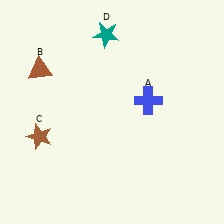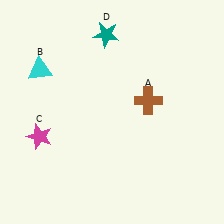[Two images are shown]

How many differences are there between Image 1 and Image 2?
There are 3 differences between the two images.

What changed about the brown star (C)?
In Image 1, C is brown. In Image 2, it changed to magenta.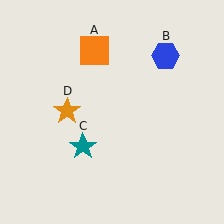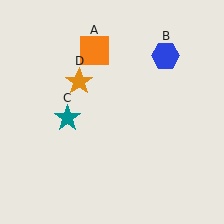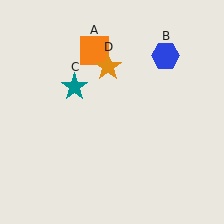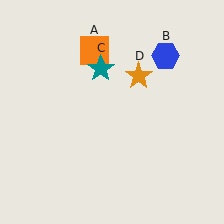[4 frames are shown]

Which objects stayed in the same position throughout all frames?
Orange square (object A) and blue hexagon (object B) remained stationary.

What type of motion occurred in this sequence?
The teal star (object C), orange star (object D) rotated clockwise around the center of the scene.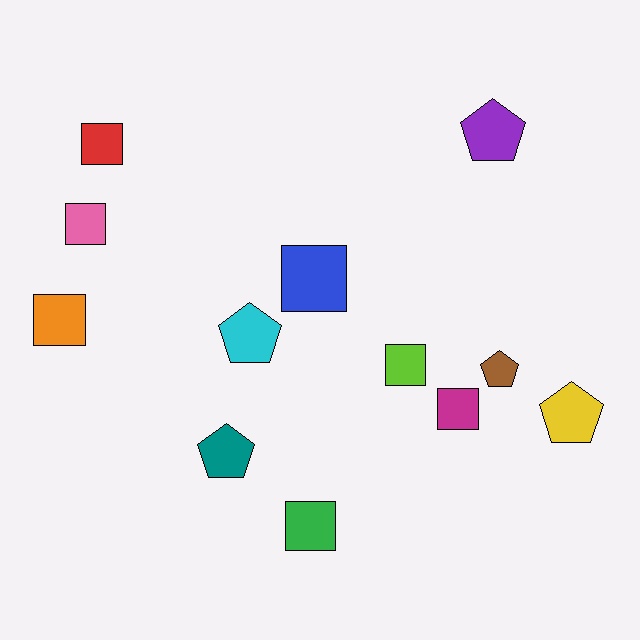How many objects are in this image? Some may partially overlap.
There are 12 objects.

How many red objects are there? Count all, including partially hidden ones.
There is 1 red object.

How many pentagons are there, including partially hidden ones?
There are 5 pentagons.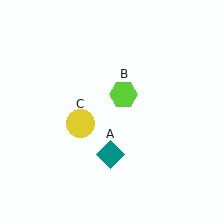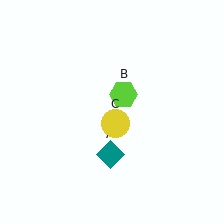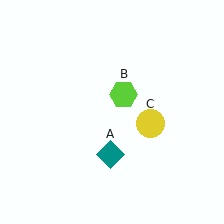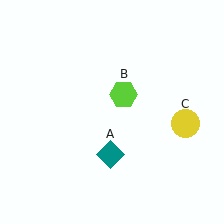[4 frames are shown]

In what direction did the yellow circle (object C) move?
The yellow circle (object C) moved right.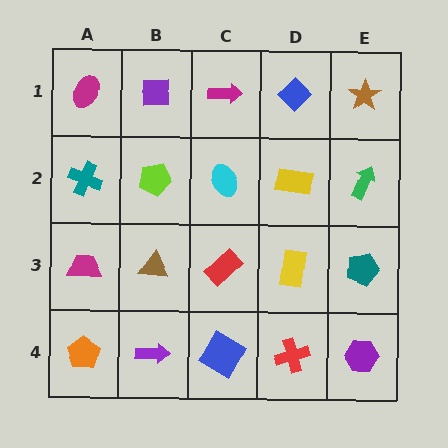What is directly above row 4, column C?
A red rectangle.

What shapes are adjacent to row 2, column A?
A magenta ellipse (row 1, column A), a magenta trapezoid (row 3, column A), a lime pentagon (row 2, column B).